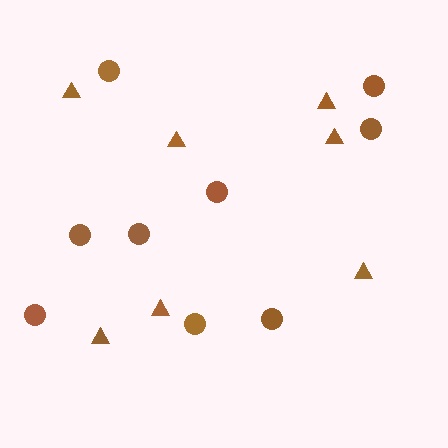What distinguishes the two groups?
There are 2 groups: one group of circles (9) and one group of triangles (7).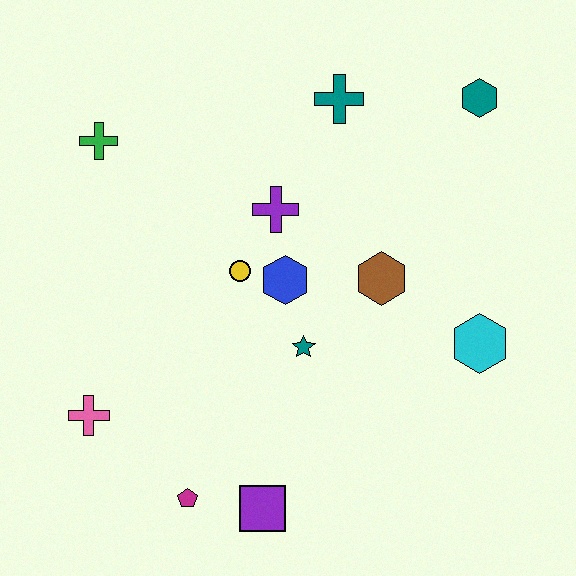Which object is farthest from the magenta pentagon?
The teal hexagon is farthest from the magenta pentagon.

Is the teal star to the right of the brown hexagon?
No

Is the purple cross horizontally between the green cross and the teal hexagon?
Yes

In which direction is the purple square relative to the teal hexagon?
The purple square is below the teal hexagon.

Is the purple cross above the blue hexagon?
Yes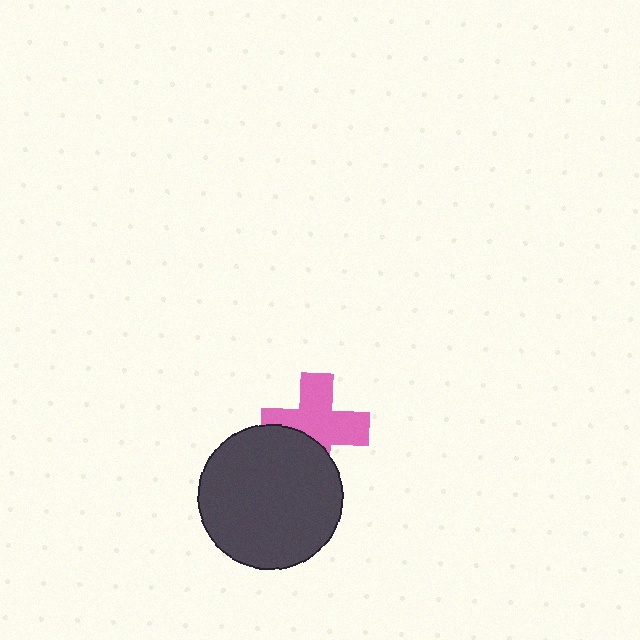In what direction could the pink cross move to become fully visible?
The pink cross could move up. That would shift it out from behind the dark gray circle entirely.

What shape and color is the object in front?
The object in front is a dark gray circle.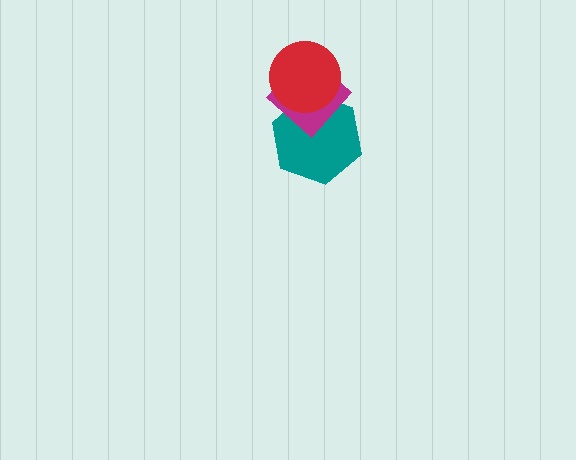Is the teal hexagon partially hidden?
Yes, it is partially covered by another shape.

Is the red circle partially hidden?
No, no other shape covers it.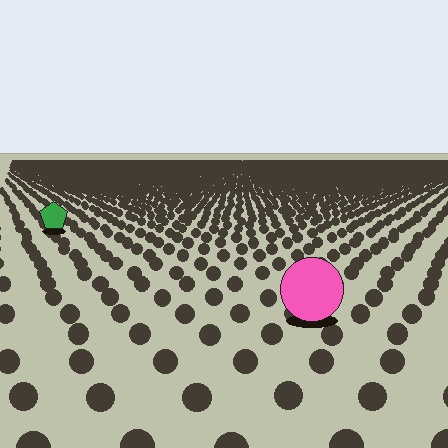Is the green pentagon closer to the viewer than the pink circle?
No. The pink circle is closer — you can tell from the texture gradient: the ground texture is coarser near it.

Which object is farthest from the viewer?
The green pentagon is farthest from the viewer. It appears smaller and the ground texture around it is denser.